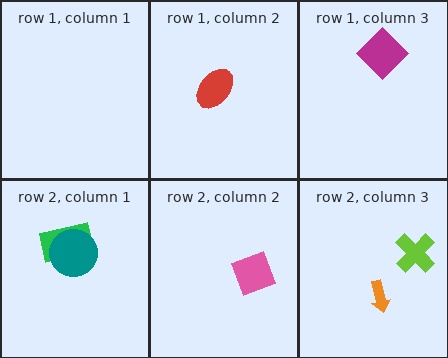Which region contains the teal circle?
The row 2, column 1 region.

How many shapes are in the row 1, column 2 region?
1.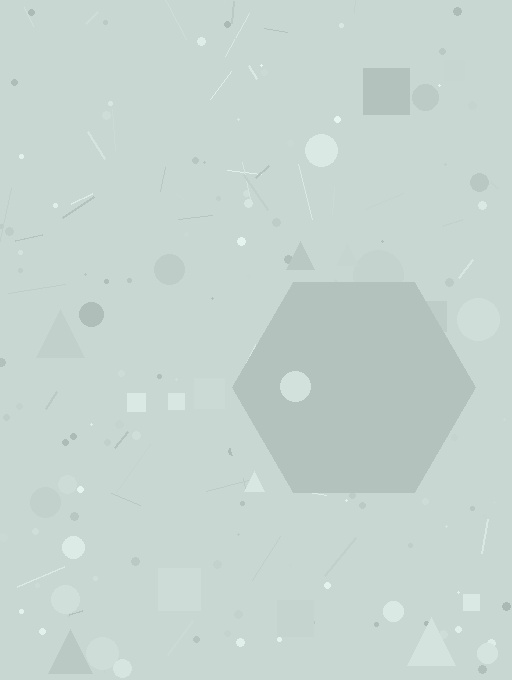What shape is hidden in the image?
A hexagon is hidden in the image.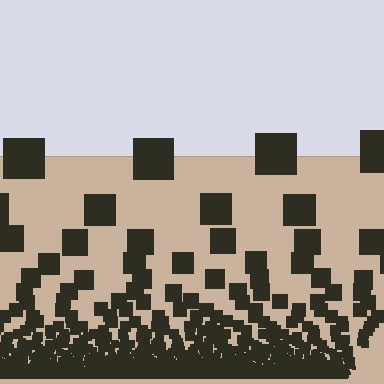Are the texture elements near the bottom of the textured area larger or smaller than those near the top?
Smaller. The gradient is inverted — elements near the bottom are smaller and denser.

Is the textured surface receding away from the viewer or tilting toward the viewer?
The surface appears to tilt toward the viewer. Texture elements get larger and sparser toward the top.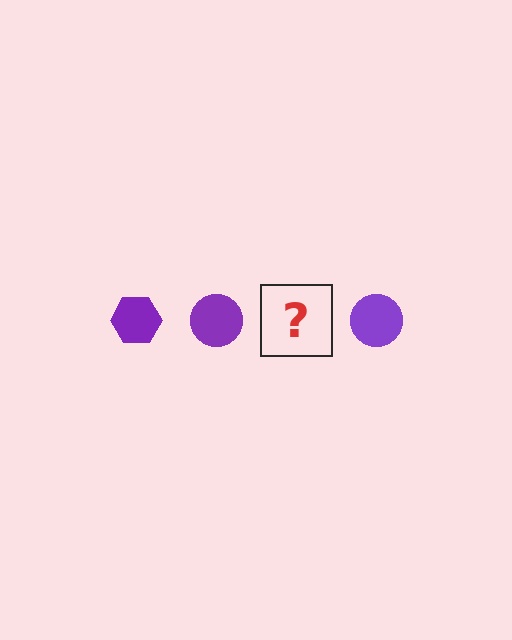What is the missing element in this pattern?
The missing element is a purple hexagon.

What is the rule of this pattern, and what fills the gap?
The rule is that the pattern cycles through hexagon, circle shapes in purple. The gap should be filled with a purple hexagon.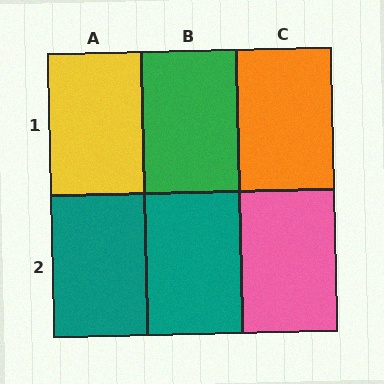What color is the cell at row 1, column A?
Yellow.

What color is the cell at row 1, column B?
Green.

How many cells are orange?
1 cell is orange.